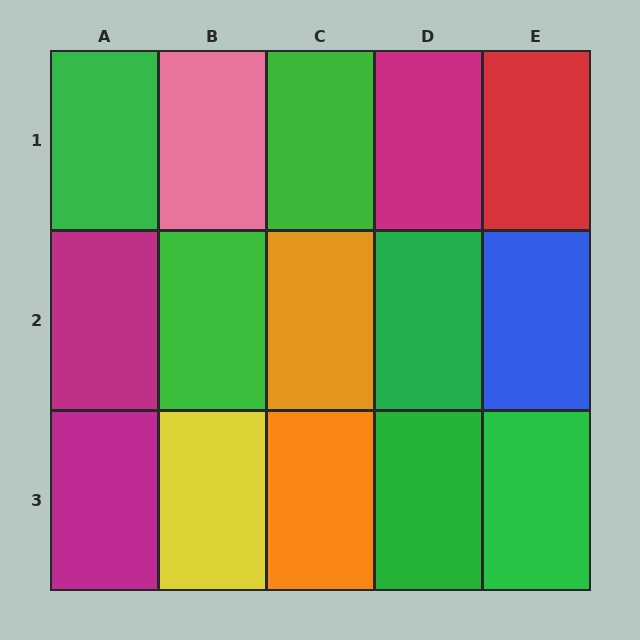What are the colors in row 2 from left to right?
Magenta, green, orange, green, blue.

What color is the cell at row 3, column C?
Orange.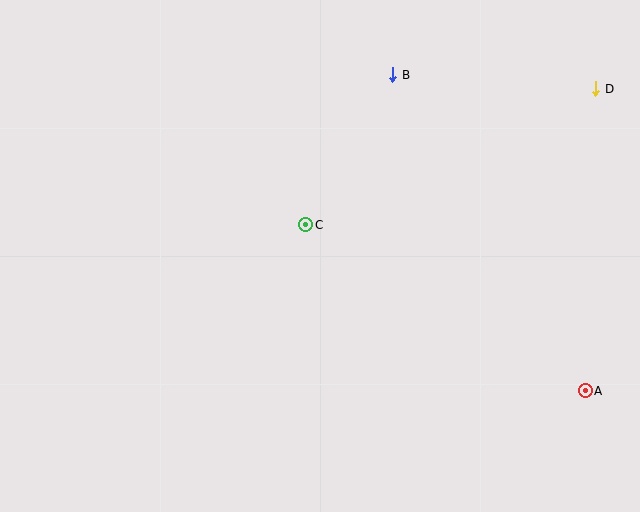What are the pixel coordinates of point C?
Point C is at (306, 225).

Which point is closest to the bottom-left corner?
Point C is closest to the bottom-left corner.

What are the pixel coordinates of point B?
Point B is at (393, 75).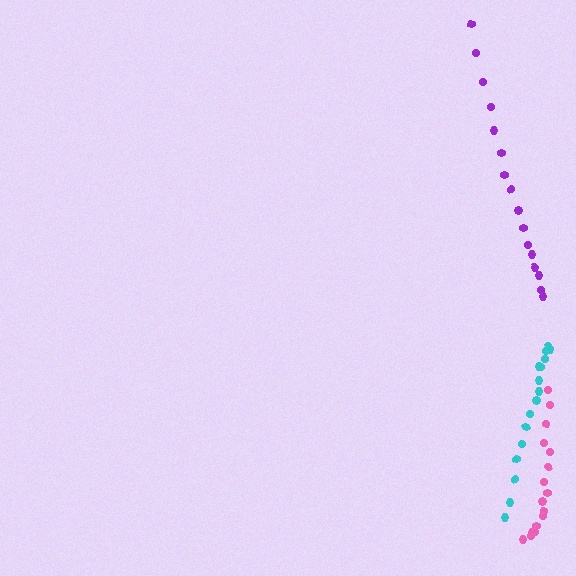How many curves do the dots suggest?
There are 3 distinct paths.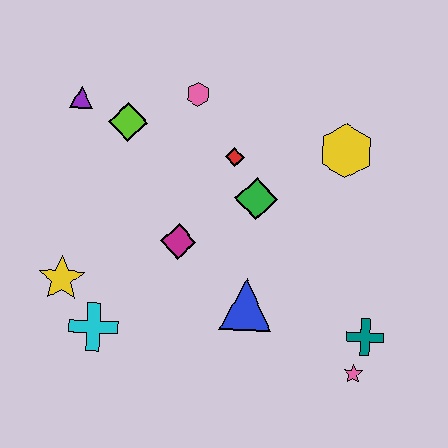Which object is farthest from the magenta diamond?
The pink star is farthest from the magenta diamond.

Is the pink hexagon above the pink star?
Yes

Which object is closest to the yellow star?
The cyan cross is closest to the yellow star.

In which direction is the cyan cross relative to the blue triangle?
The cyan cross is to the left of the blue triangle.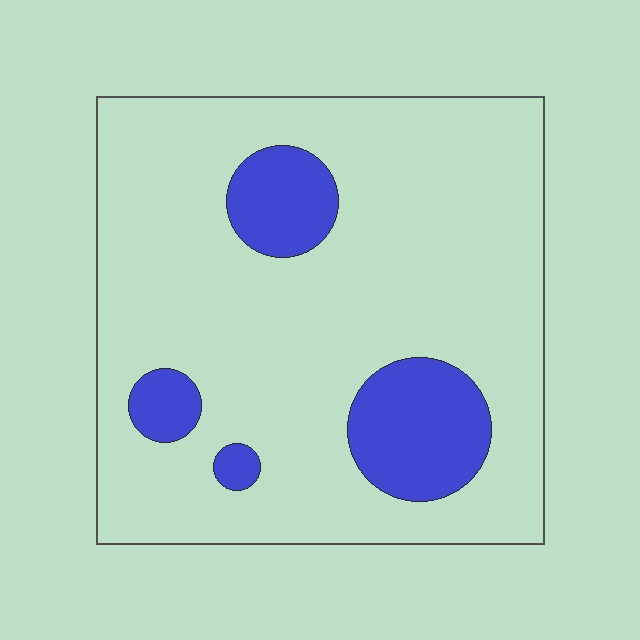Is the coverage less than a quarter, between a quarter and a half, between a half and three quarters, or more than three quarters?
Less than a quarter.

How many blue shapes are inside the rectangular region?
4.